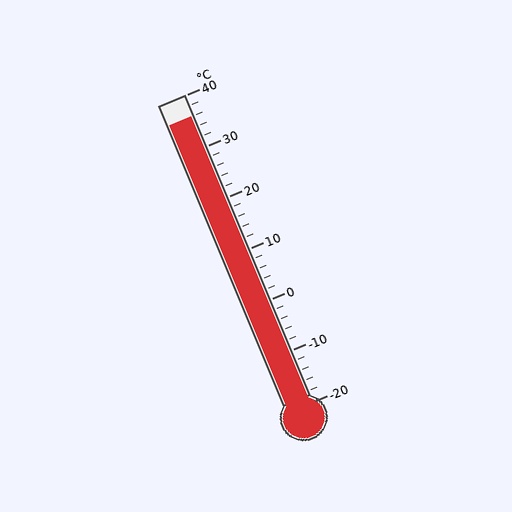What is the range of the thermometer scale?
The thermometer scale ranges from -20°C to 40°C.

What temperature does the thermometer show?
The thermometer shows approximately 36°C.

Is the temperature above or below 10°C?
The temperature is above 10°C.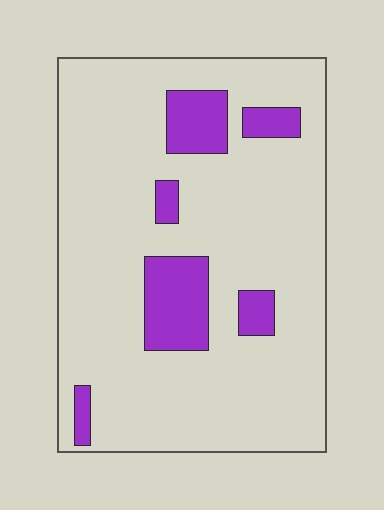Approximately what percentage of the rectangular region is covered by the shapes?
Approximately 15%.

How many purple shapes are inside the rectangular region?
6.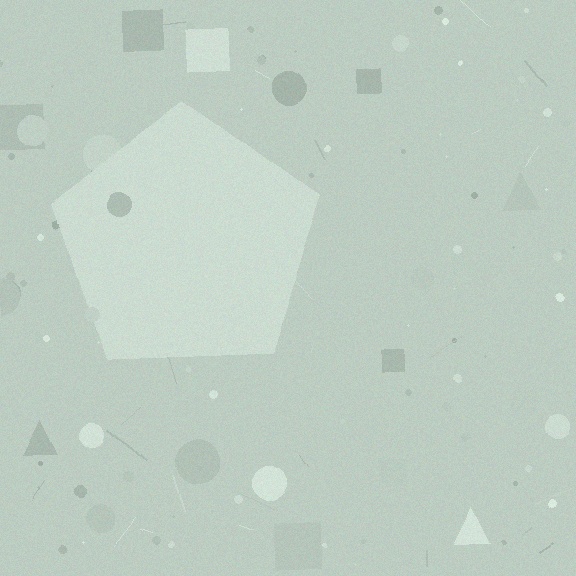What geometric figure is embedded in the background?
A pentagon is embedded in the background.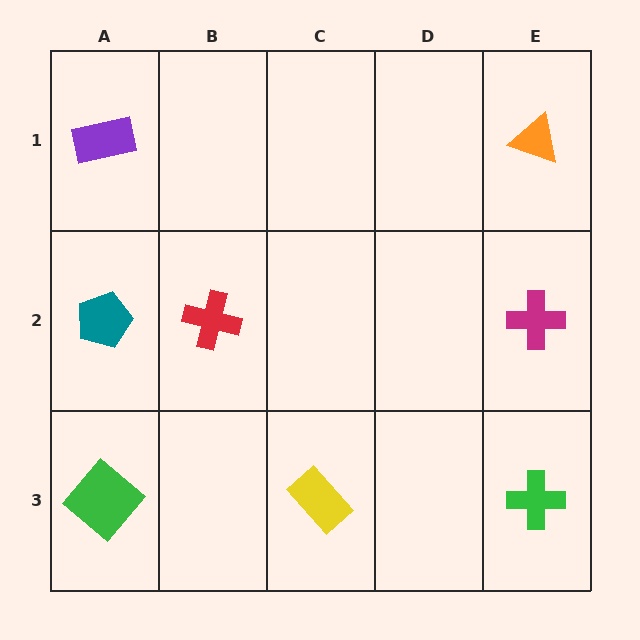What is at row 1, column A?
A purple rectangle.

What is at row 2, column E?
A magenta cross.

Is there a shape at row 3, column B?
No, that cell is empty.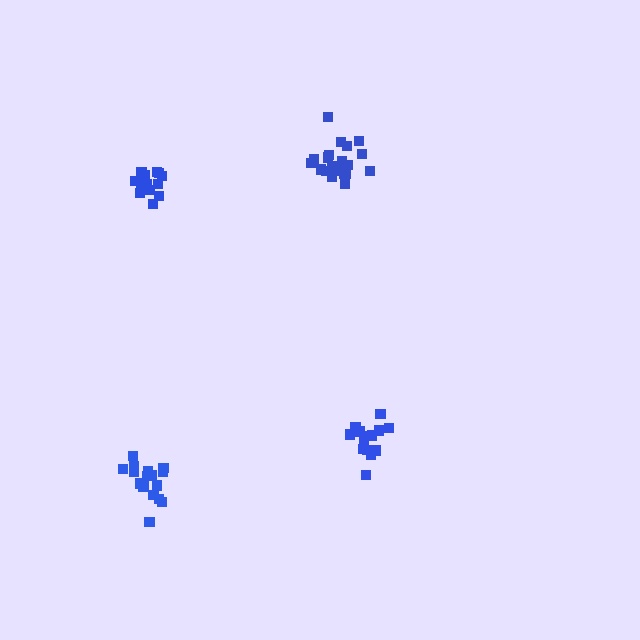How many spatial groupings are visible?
There are 4 spatial groupings.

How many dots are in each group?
Group 1: 20 dots, Group 2: 17 dots, Group 3: 14 dots, Group 4: 16 dots (67 total).